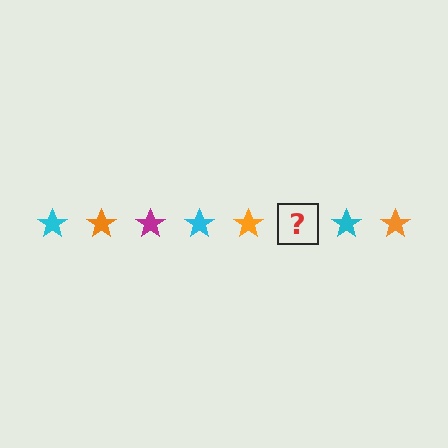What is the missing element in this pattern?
The missing element is a magenta star.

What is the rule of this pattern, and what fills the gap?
The rule is that the pattern cycles through cyan, orange, magenta stars. The gap should be filled with a magenta star.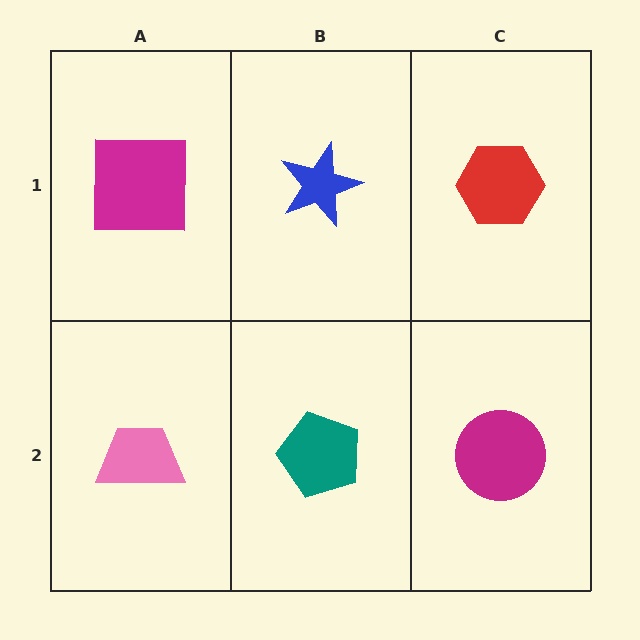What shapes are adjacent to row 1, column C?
A magenta circle (row 2, column C), a blue star (row 1, column B).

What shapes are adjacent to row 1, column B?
A teal pentagon (row 2, column B), a magenta square (row 1, column A), a red hexagon (row 1, column C).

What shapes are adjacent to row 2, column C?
A red hexagon (row 1, column C), a teal pentagon (row 2, column B).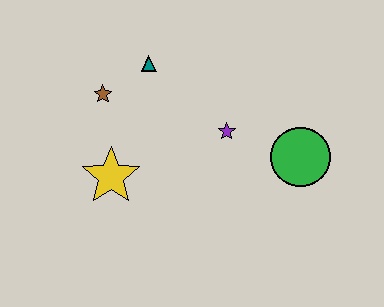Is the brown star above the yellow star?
Yes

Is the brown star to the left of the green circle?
Yes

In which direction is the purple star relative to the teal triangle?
The purple star is to the right of the teal triangle.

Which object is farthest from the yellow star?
The green circle is farthest from the yellow star.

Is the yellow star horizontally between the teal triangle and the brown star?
Yes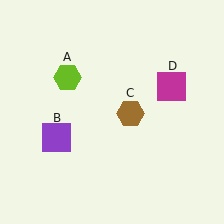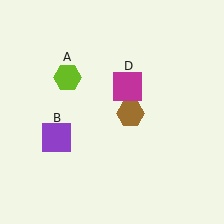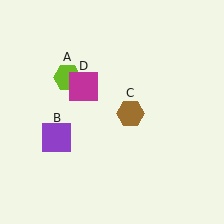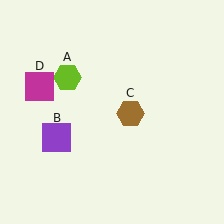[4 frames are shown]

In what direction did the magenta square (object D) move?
The magenta square (object D) moved left.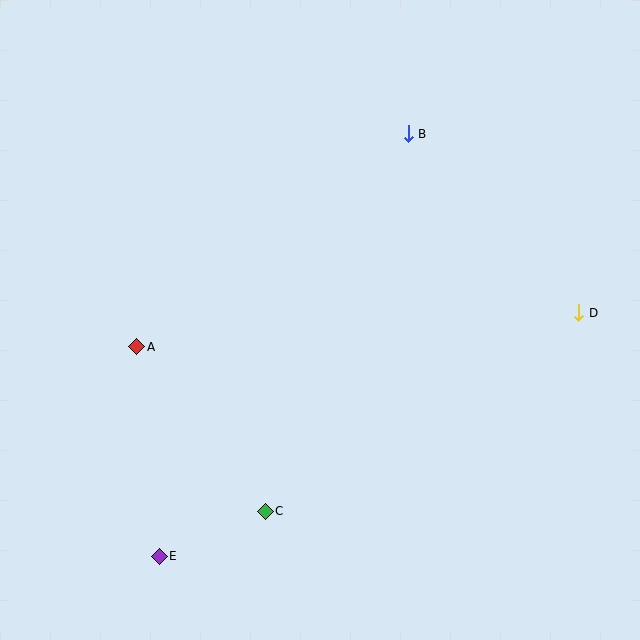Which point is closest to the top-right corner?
Point B is closest to the top-right corner.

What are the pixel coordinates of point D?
Point D is at (579, 313).